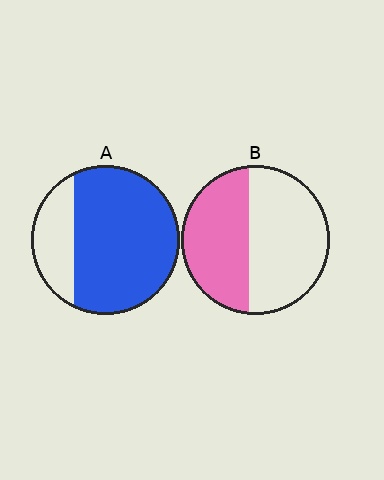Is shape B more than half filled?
No.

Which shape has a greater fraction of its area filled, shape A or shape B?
Shape A.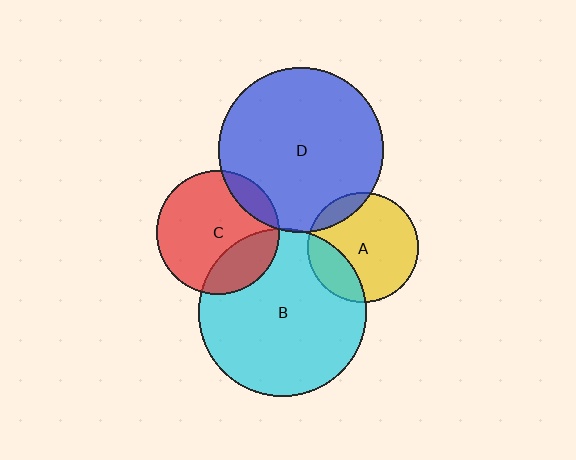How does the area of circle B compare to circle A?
Approximately 2.3 times.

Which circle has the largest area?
Circle B (cyan).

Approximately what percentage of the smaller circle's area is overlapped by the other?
Approximately 25%.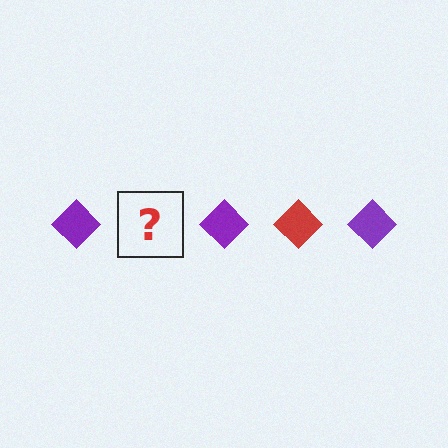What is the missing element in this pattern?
The missing element is a red diamond.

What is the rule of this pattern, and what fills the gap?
The rule is that the pattern cycles through purple, red diamonds. The gap should be filled with a red diamond.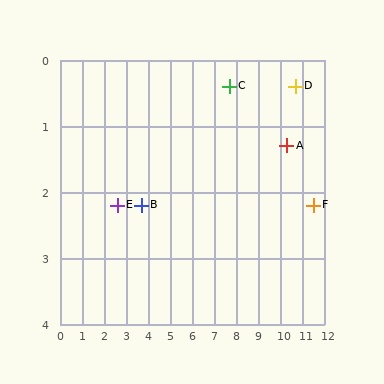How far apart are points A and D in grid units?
Points A and D are about 1.0 grid units apart.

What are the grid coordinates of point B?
Point B is at approximately (3.7, 2.2).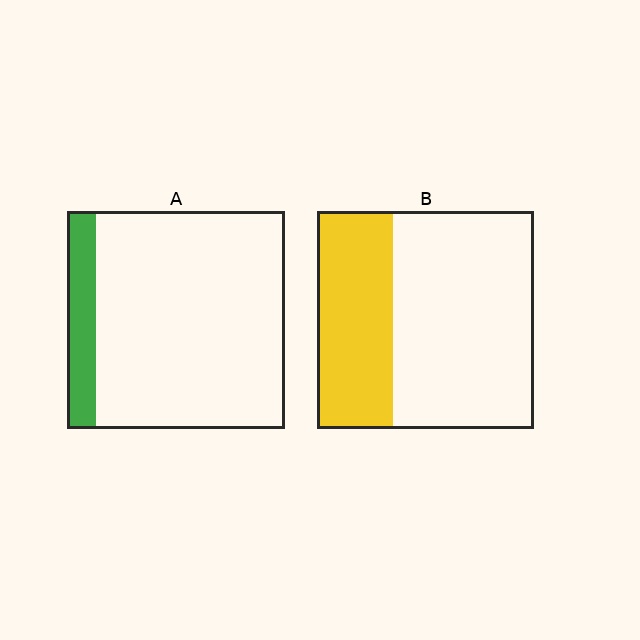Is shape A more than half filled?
No.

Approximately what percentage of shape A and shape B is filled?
A is approximately 15% and B is approximately 35%.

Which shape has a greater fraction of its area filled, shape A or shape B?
Shape B.